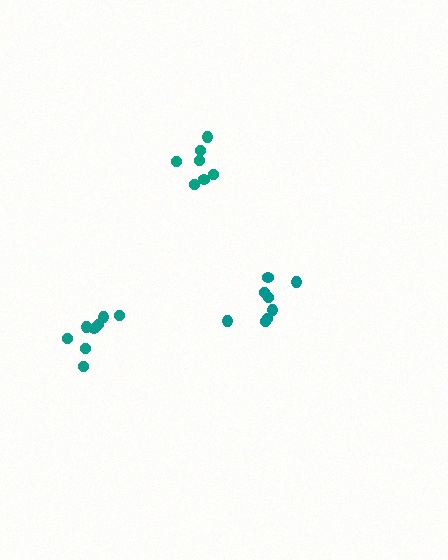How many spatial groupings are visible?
There are 3 spatial groupings.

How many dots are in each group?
Group 1: 7 dots, Group 2: 8 dots, Group 3: 8 dots (23 total).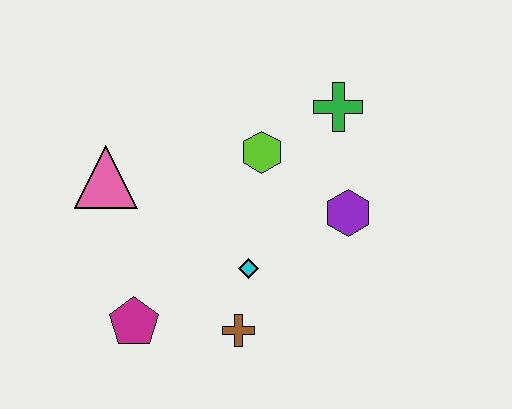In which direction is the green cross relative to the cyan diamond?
The green cross is above the cyan diamond.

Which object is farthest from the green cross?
The magenta pentagon is farthest from the green cross.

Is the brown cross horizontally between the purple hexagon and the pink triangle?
Yes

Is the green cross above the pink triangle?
Yes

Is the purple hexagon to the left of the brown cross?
No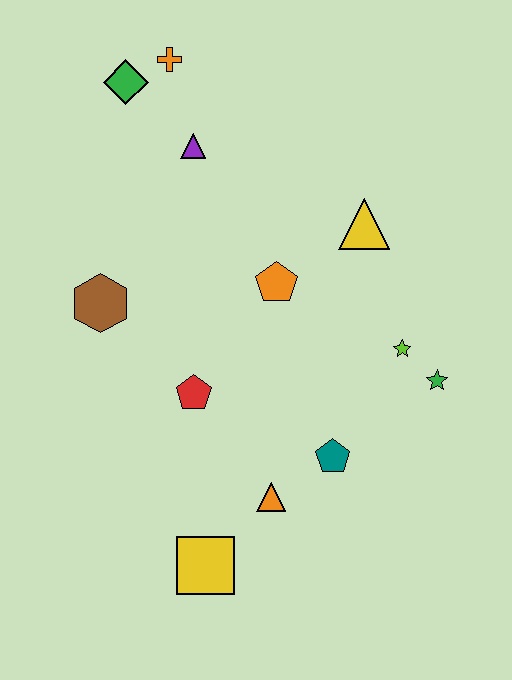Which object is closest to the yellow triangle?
The orange pentagon is closest to the yellow triangle.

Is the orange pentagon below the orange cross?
Yes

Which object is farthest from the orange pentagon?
The yellow square is farthest from the orange pentagon.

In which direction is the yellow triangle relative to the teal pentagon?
The yellow triangle is above the teal pentagon.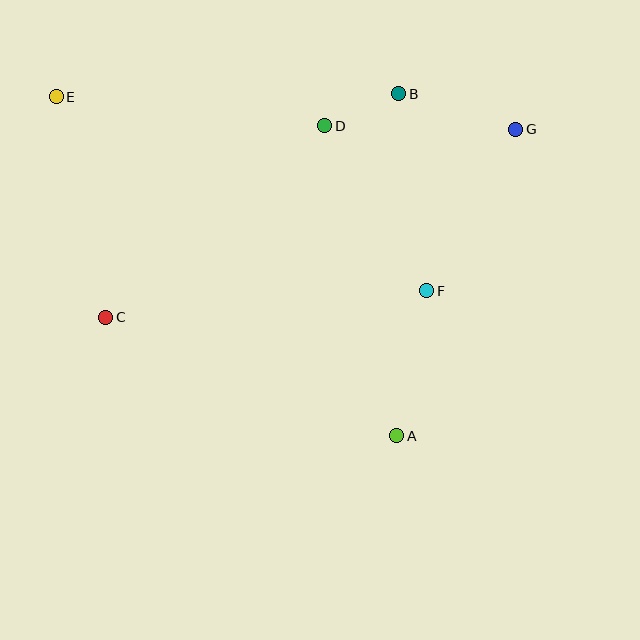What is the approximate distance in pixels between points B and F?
The distance between B and F is approximately 199 pixels.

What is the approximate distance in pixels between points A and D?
The distance between A and D is approximately 318 pixels.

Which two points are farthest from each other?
Points A and E are farthest from each other.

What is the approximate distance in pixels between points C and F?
The distance between C and F is approximately 322 pixels.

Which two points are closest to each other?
Points B and D are closest to each other.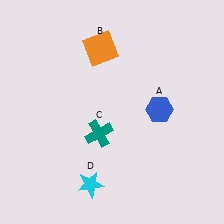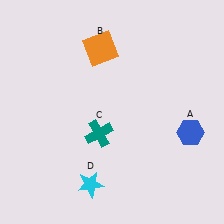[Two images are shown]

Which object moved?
The blue hexagon (A) moved right.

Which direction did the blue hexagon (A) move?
The blue hexagon (A) moved right.